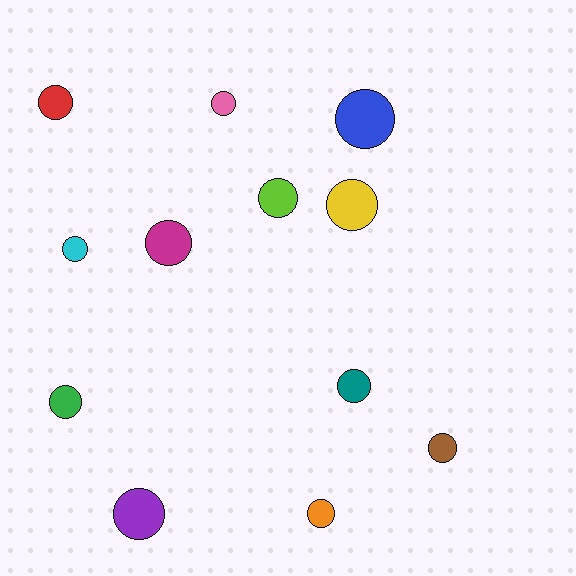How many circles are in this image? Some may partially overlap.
There are 12 circles.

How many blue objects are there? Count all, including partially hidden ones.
There is 1 blue object.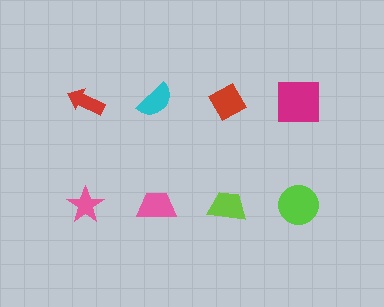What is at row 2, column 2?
A pink trapezoid.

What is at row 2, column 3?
A lime trapezoid.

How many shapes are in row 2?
4 shapes.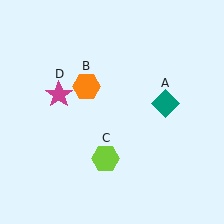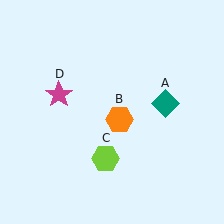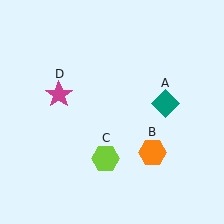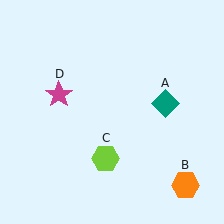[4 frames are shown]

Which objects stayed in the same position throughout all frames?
Teal diamond (object A) and lime hexagon (object C) and magenta star (object D) remained stationary.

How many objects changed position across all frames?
1 object changed position: orange hexagon (object B).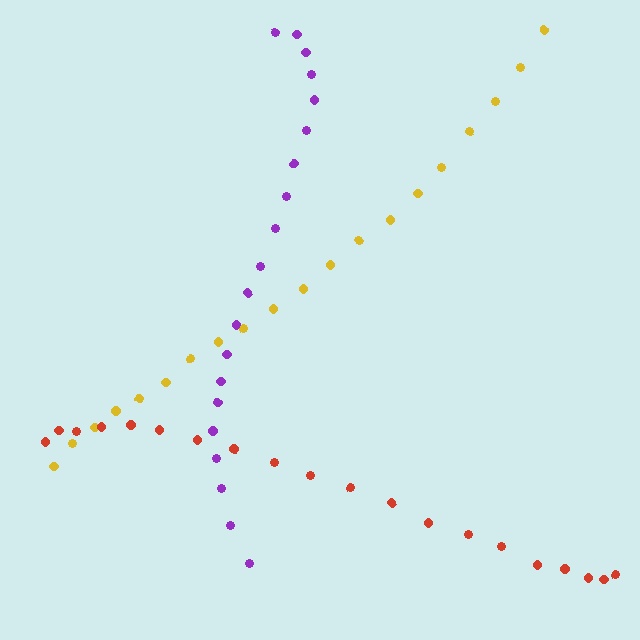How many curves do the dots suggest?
There are 3 distinct paths.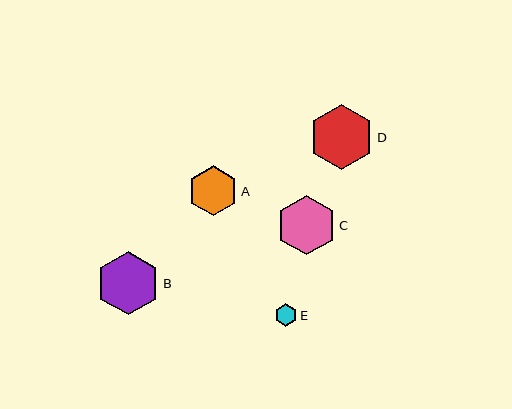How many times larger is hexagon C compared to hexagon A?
Hexagon C is approximately 1.2 times the size of hexagon A.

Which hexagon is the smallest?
Hexagon E is the smallest with a size of approximately 22 pixels.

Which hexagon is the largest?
Hexagon D is the largest with a size of approximately 65 pixels.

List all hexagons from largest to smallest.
From largest to smallest: D, B, C, A, E.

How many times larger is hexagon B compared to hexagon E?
Hexagon B is approximately 2.8 times the size of hexagon E.